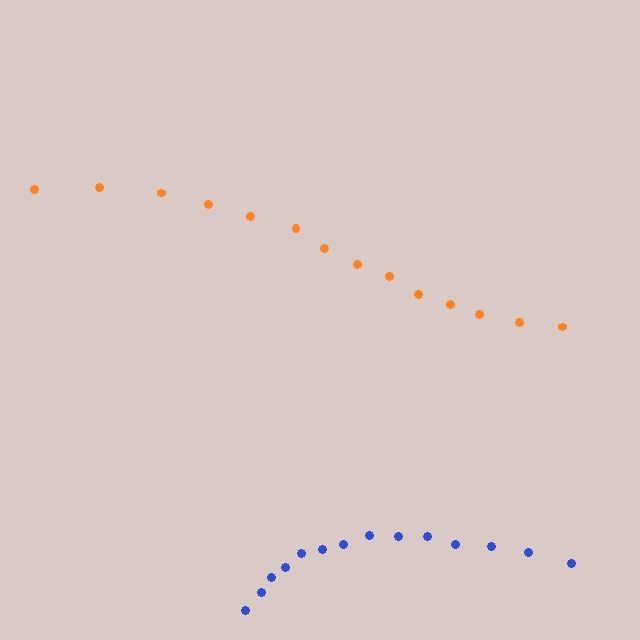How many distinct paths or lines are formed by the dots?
There are 2 distinct paths.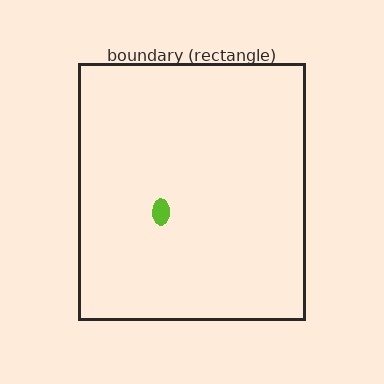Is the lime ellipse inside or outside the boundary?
Inside.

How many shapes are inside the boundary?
1 inside, 0 outside.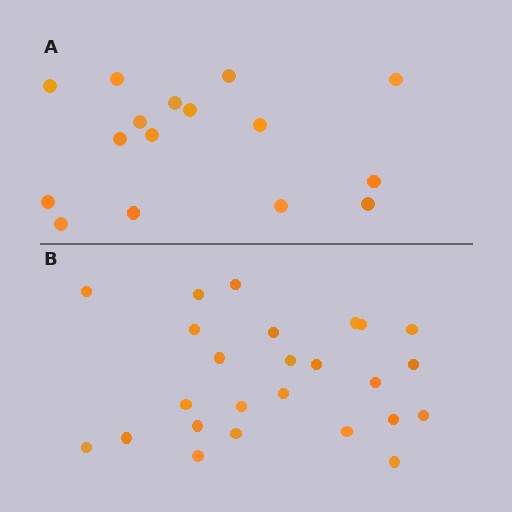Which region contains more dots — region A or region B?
Region B (the bottom region) has more dots.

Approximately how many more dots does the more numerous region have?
Region B has roughly 8 or so more dots than region A.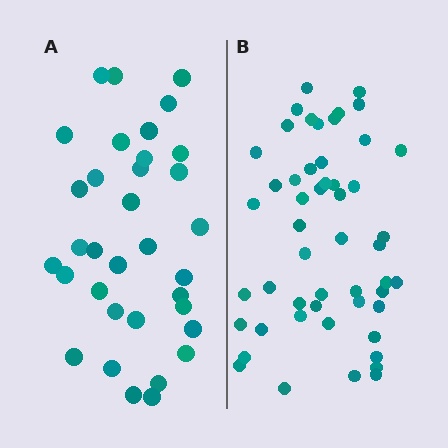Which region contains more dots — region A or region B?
Region B (the right region) has more dots.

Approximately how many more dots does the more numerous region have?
Region B has approximately 15 more dots than region A.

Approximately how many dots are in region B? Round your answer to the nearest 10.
About 50 dots. (The exact count is 51, which rounds to 50.)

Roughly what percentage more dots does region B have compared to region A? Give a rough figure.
About 50% more.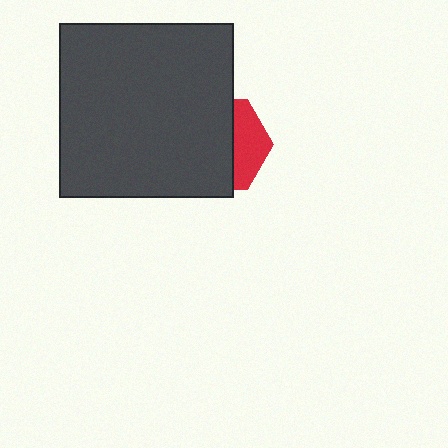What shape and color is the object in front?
The object in front is a dark gray square.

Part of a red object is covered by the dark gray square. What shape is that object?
It is a hexagon.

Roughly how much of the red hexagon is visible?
A small part of it is visible (roughly 35%).